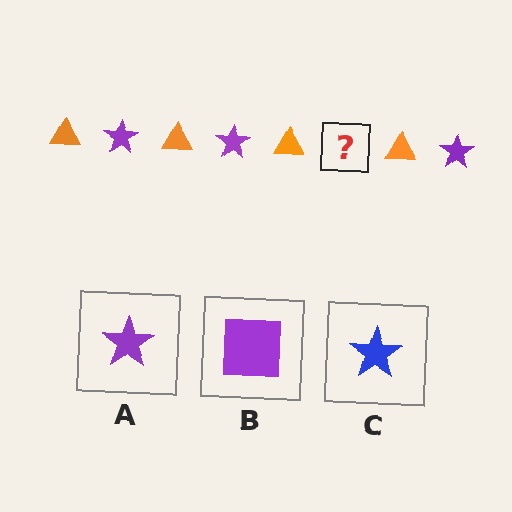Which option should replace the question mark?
Option A.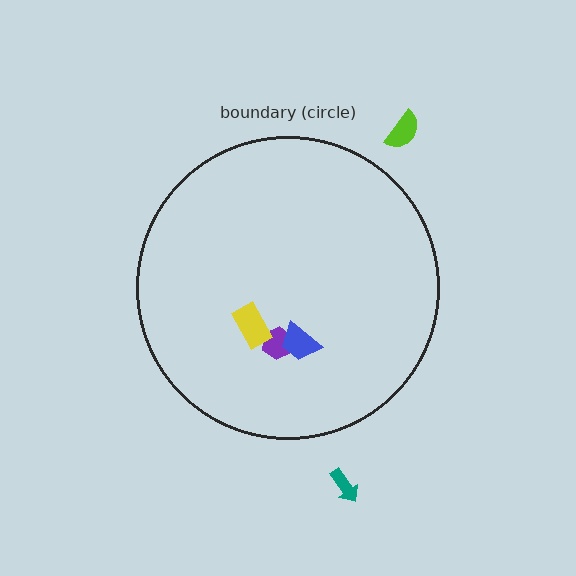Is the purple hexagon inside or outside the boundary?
Inside.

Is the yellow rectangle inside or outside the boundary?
Inside.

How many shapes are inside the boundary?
3 inside, 2 outside.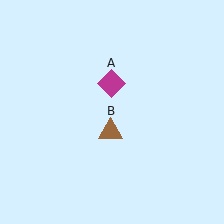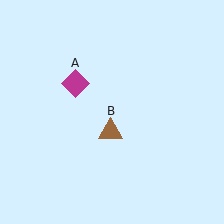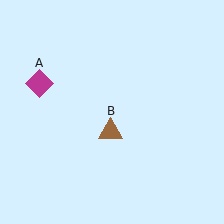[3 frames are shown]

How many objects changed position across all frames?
1 object changed position: magenta diamond (object A).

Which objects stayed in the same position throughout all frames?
Brown triangle (object B) remained stationary.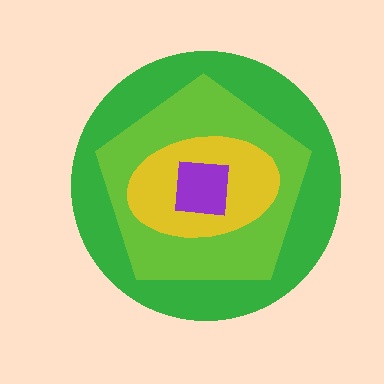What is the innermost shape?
The purple square.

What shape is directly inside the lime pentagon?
The yellow ellipse.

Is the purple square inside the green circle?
Yes.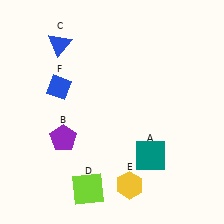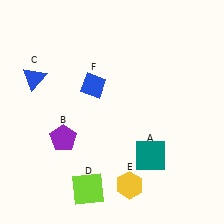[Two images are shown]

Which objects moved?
The objects that moved are: the blue triangle (C), the blue diamond (F).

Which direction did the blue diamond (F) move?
The blue diamond (F) moved right.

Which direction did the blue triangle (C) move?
The blue triangle (C) moved down.